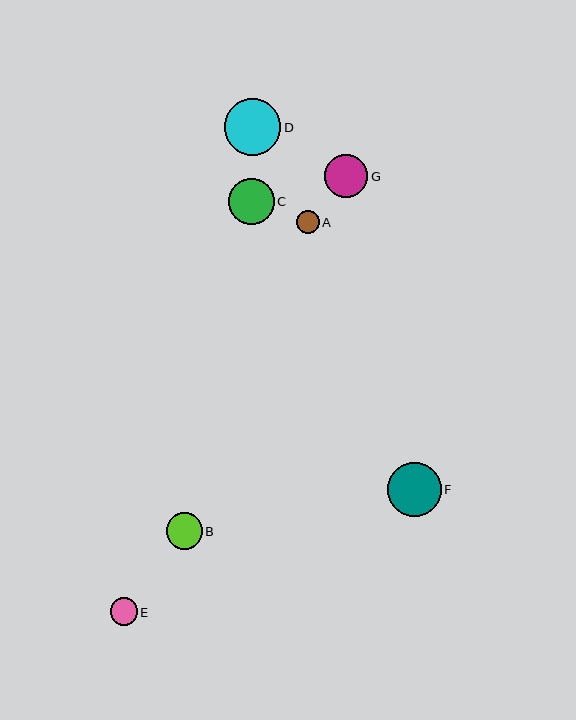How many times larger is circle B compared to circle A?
Circle B is approximately 1.6 times the size of circle A.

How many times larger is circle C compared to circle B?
Circle C is approximately 1.3 times the size of circle B.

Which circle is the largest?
Circle D is the largest with a size of approximately 57 pixels.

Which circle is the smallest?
Circle A is the smallest with a size of approximately 23 pixels.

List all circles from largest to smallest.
From largest to smallest: D, F, C, G, B, E, A.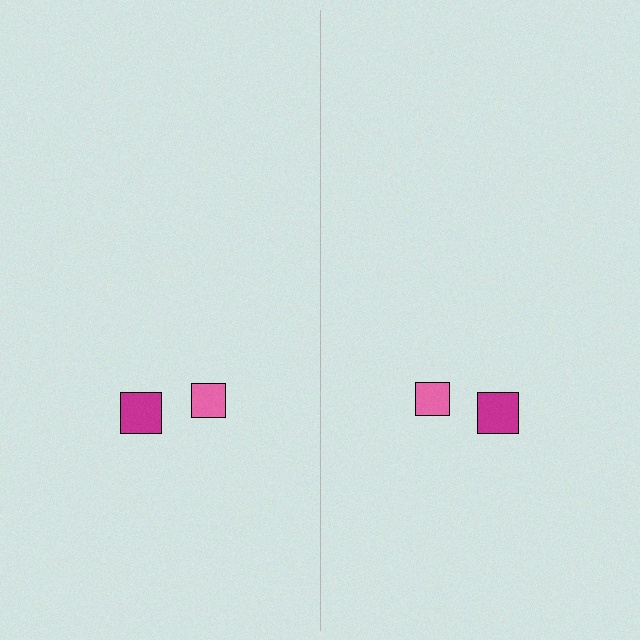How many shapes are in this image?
There are 4 shapes in this image.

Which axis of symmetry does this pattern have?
The pattern has a vertical axis of symmetry running through the center of the image.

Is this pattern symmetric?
Yes, this pattern has bilateral (reflection) symmetry.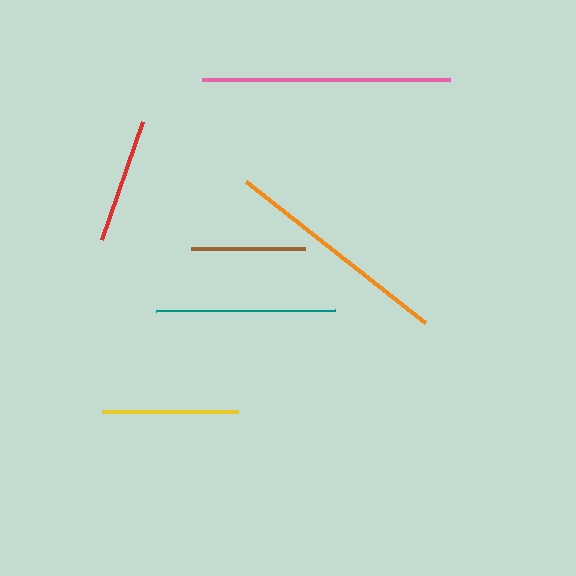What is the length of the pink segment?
The pink segment is approximately 248 pixels long.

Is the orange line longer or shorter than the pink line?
The pink line is longer than the orange line.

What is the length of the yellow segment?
The yellow segment is approximately 136 pixels long.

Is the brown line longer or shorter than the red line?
The red line is longer than the brown line.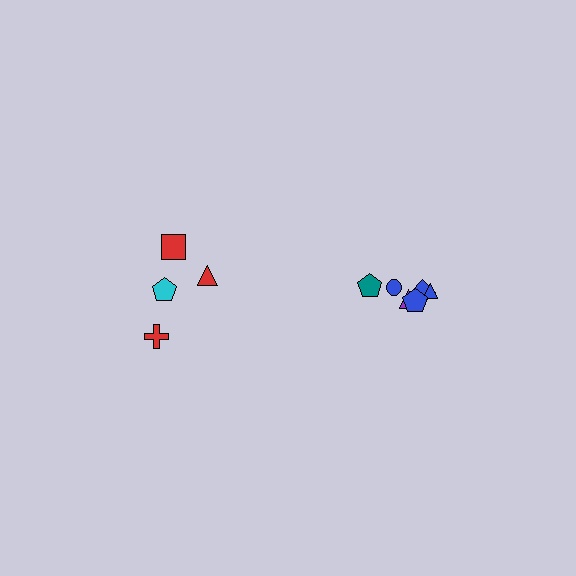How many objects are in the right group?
There are 6 objects.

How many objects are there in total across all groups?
There are 10 objects.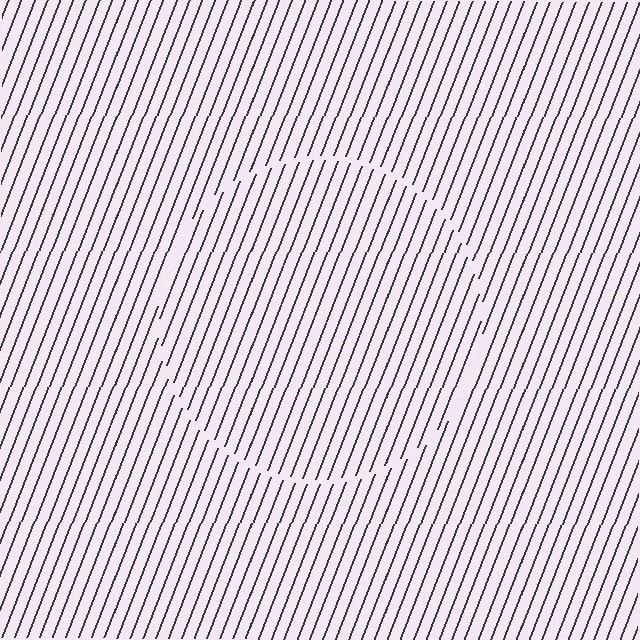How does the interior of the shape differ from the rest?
The interior of the shape contains the same grating, shifted by half a period — the contour is defined by the phase discontinuity where line-ends from the inner and outer gratings abut.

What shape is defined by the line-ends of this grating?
An illusory circle. The interior of the shape contains the same grating, shifted by half a period — the contour is defined by the phase discontinuity where line-ends from the inner and outer gratings abut.